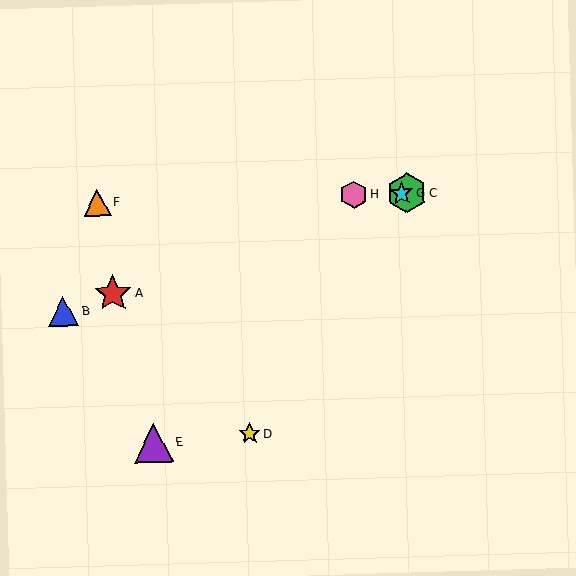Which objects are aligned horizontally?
Objects C, F, G, H are aligned horizontally.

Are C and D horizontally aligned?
No, C is at y≈193 and D is at y≈434.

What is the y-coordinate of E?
Object E is at y≈443.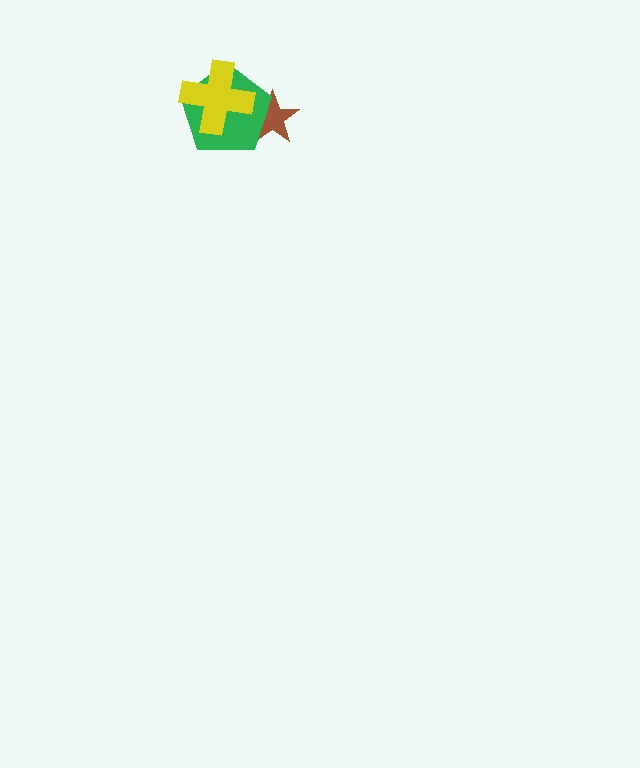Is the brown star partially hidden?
Yes, it is partially covered by another shape.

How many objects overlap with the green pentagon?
2 objects overlap with the green pentagon.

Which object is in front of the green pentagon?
The yellow cross is in front of the green pentagon.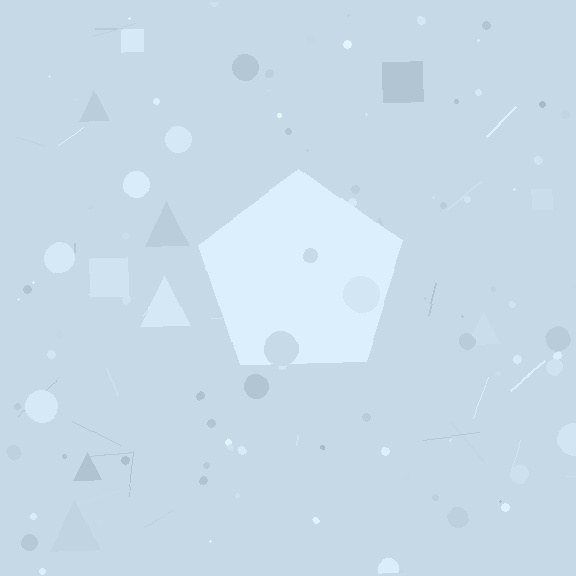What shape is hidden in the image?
A pentagon is hidden in the image.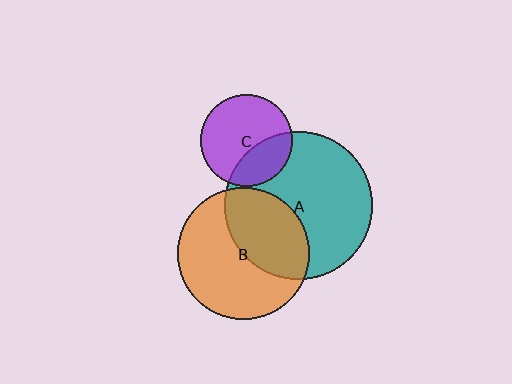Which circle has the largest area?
Circle A (teal).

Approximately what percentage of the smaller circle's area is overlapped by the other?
Approximately 30%.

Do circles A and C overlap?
Yes.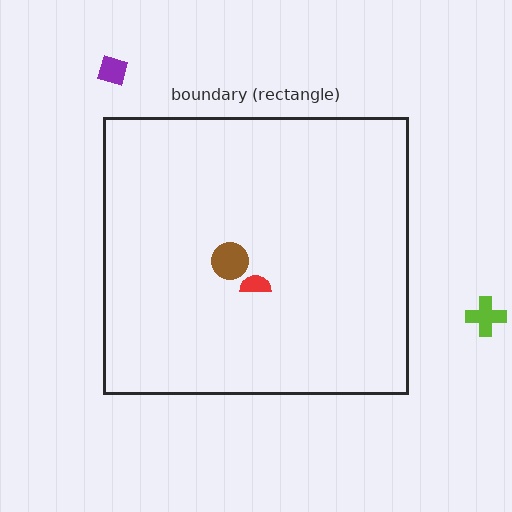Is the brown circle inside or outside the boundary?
Inside.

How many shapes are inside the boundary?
2 inside, 2 outside.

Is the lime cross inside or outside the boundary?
Outside.